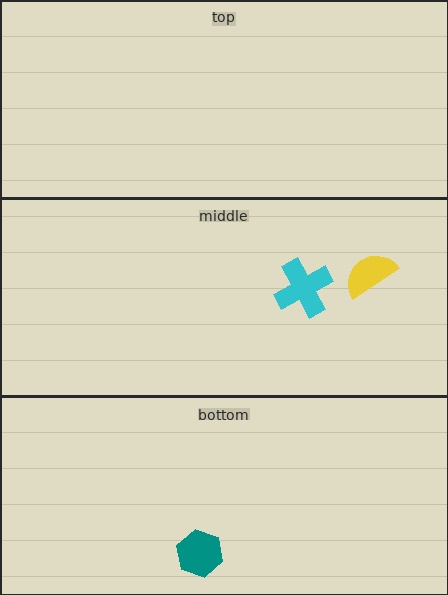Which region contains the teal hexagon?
The bottom region.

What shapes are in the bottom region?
The teal hexagon.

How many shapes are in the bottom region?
1.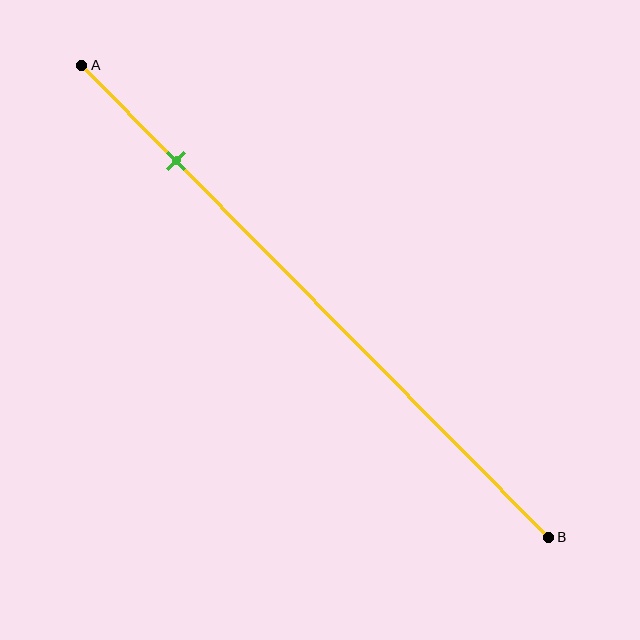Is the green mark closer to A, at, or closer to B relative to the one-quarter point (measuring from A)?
The green mark is closer to point A than the one-quarter point of segment AB.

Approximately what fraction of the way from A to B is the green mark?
The green mark is approximately 20% of the way from A to B.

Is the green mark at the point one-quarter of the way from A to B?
No, the mark is at about 20% from A, not at the 25% one-quarter point.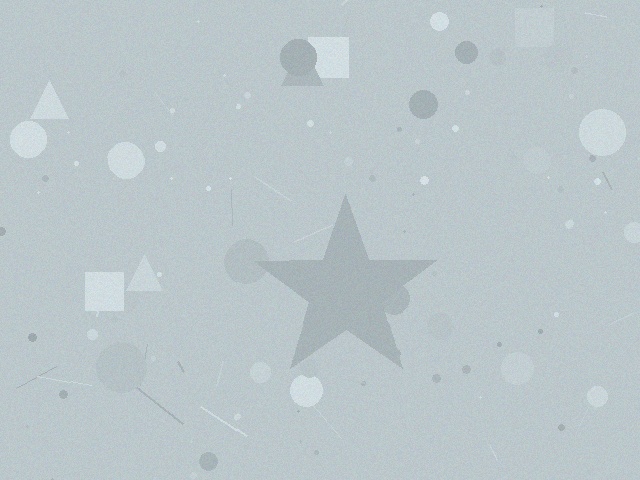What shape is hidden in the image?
A star is hidden in the image.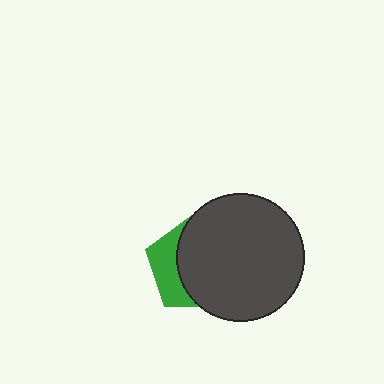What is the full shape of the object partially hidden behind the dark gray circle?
The partially hidden object is a green pentagon.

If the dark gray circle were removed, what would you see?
You would see the complete green pentagon.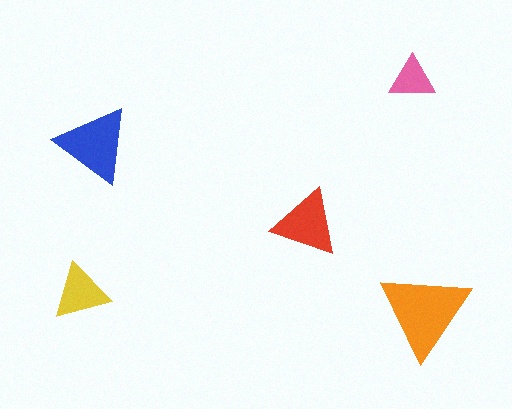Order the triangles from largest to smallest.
the orange one, the blue one, the red one, the yellow one, the pink one.